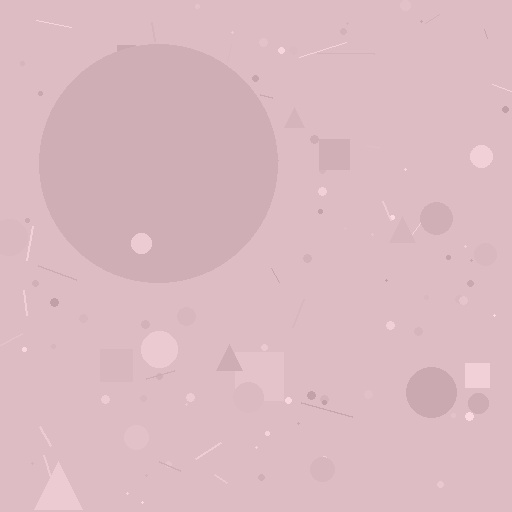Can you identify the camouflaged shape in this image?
The camouflaged shape is a circle.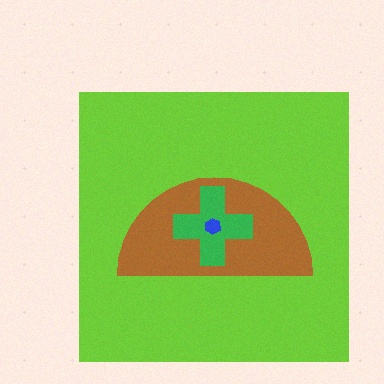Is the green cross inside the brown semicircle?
Yes.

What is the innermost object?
The blue hexagon.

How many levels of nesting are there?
4.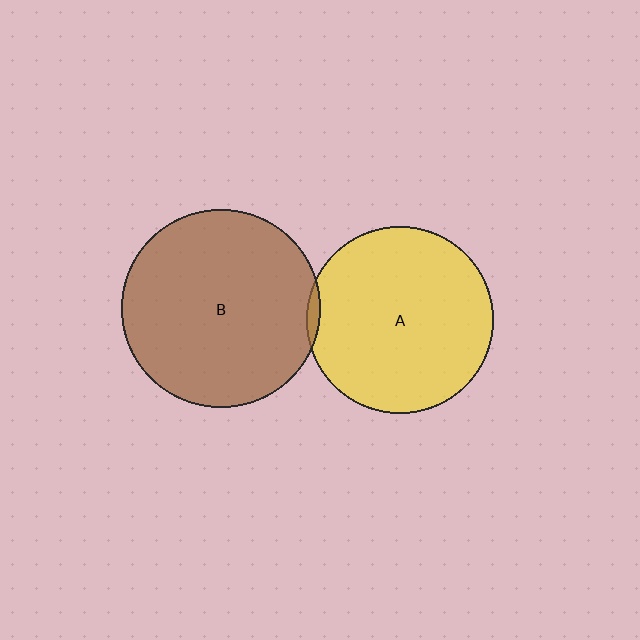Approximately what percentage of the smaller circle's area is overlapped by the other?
Approximately 5%.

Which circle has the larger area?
Circle B (brown).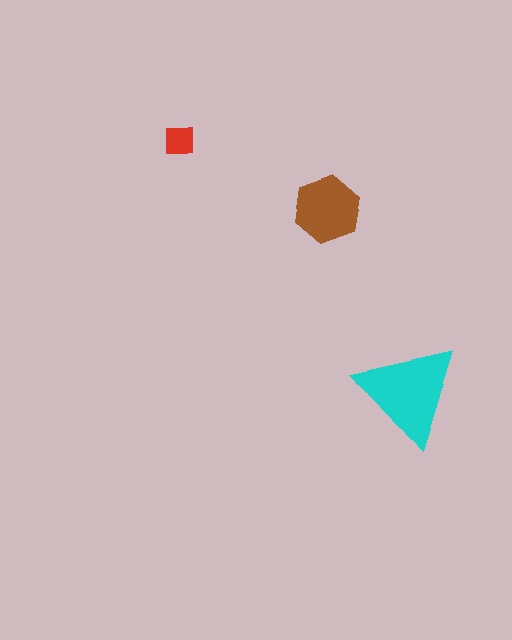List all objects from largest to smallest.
The cyan triangle, the brown hexagon, the red square.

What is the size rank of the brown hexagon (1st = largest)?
2nd.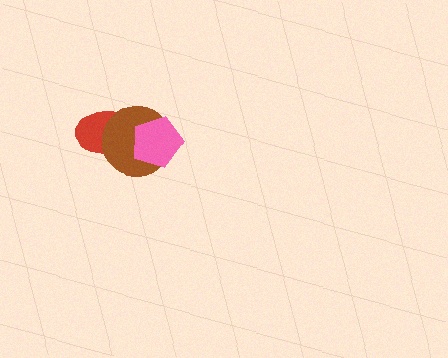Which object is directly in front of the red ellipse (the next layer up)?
The brown circle is directly in front of the red ellipse.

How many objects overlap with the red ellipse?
2 objects overlap with the red ellipse.